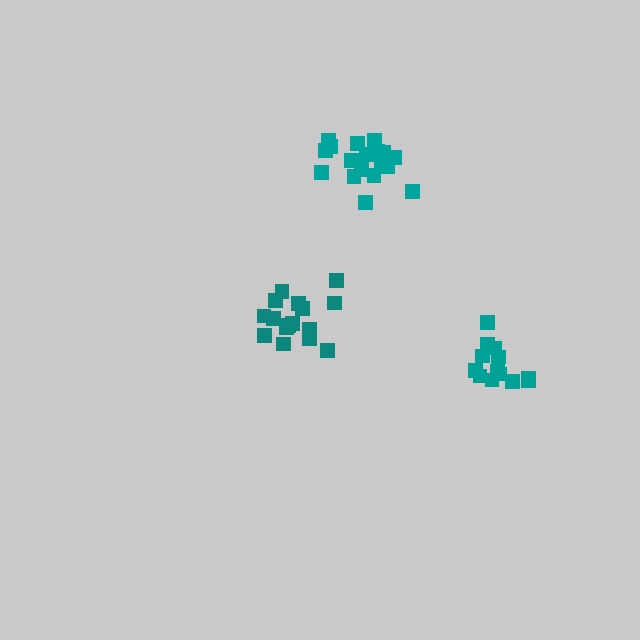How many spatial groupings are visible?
There are 3 spatial groupings.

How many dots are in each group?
Group 1: 14 dots, Group 2: 16 dots, Group 3: 19 dots (49 total).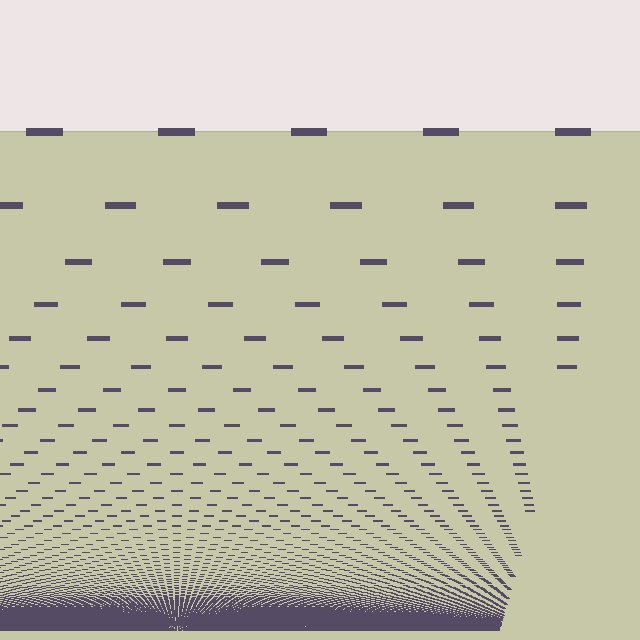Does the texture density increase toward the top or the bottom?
Density increases toward the bottom.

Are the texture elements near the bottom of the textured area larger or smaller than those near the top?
Smaller. The gradient is inverted — elements near the bottom are smaller and denser.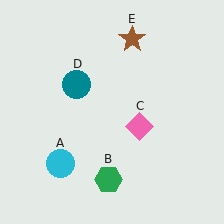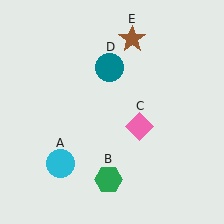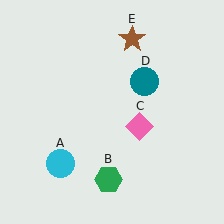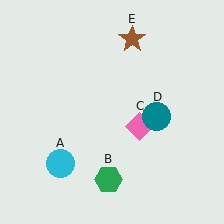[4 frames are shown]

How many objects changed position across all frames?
1 object changed position: teal circle (object D).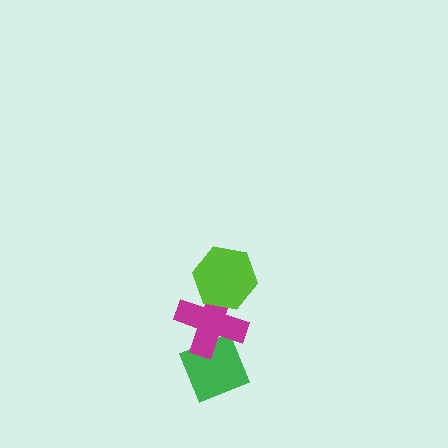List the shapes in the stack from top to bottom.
From top to bottom: the lime hexagon, the magenta cross, the green diamond.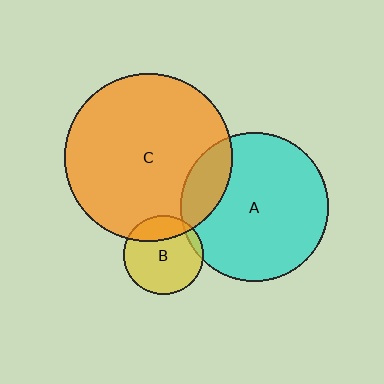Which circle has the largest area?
Circle C (orange).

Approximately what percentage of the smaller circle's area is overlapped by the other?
Approximately 25%.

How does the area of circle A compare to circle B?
Approximately 3.5 times.